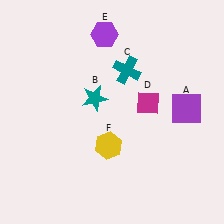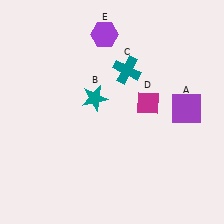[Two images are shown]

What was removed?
The yellow hexagon (F) was removed in Image 2.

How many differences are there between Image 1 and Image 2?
There is 1 difference between the two images.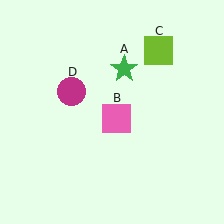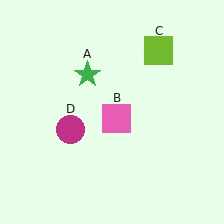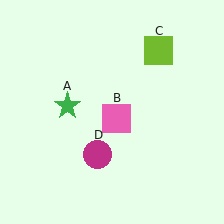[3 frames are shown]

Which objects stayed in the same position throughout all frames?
Pink square (object B) and lime square (object C) remained stationary.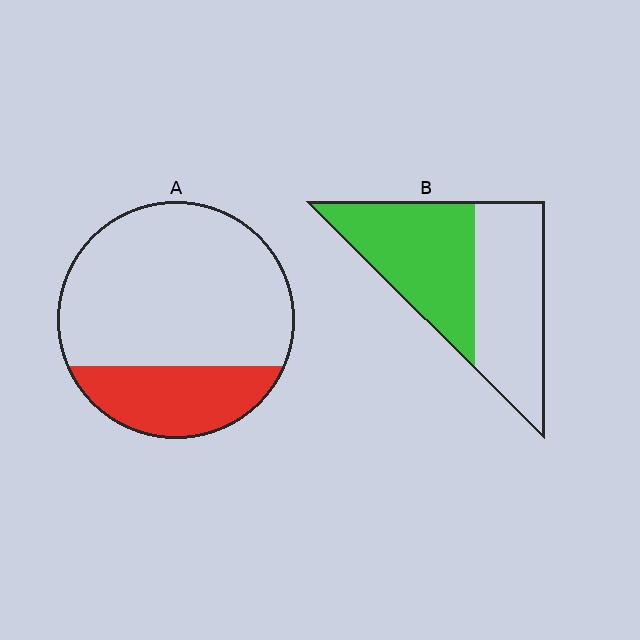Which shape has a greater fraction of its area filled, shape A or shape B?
Shape B.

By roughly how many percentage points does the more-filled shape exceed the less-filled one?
By roughly 25 percentage points (B over A).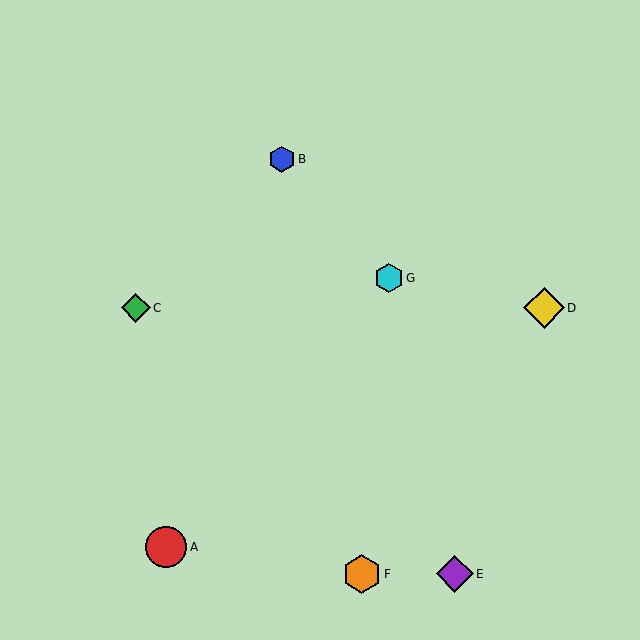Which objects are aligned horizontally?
Objects C, D are aligned horizontally.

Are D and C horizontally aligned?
Yes, both are at y≈308.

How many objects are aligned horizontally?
2 objects (C, D) are aligned horizontally.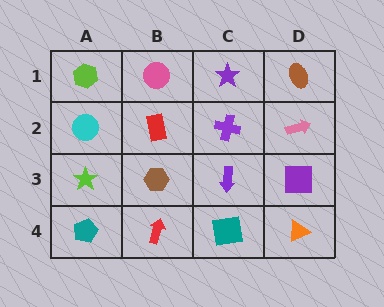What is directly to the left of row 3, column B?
A lime star.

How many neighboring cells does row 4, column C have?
3.